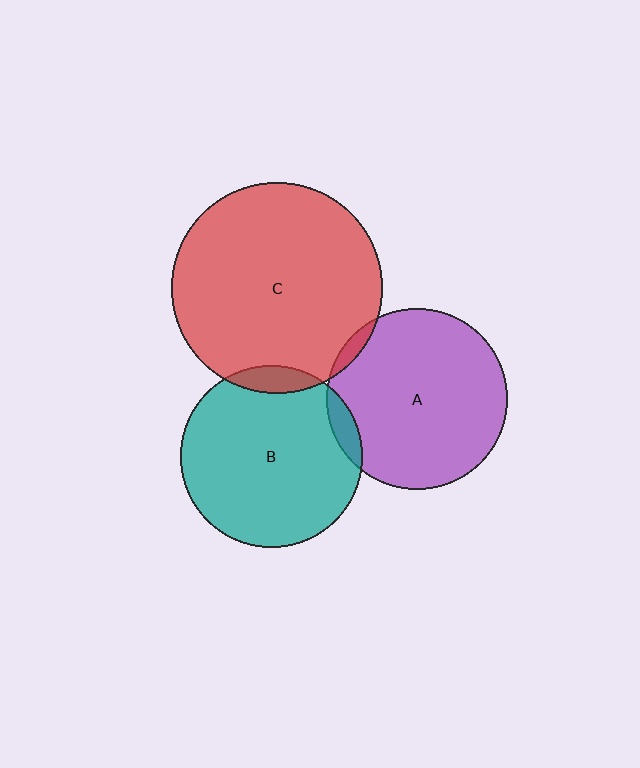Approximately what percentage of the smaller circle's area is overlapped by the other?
Approximately 5%.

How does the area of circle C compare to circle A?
Approximately 1.4 times.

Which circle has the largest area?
Circle C (red).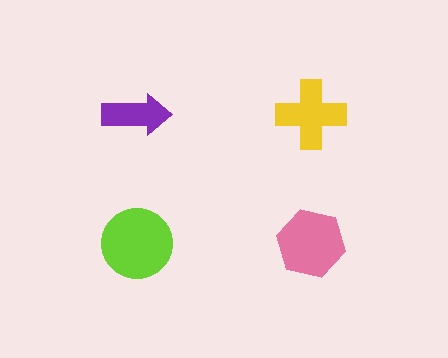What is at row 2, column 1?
A lime circle.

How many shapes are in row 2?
2 shapes.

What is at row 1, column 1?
A purple arrow.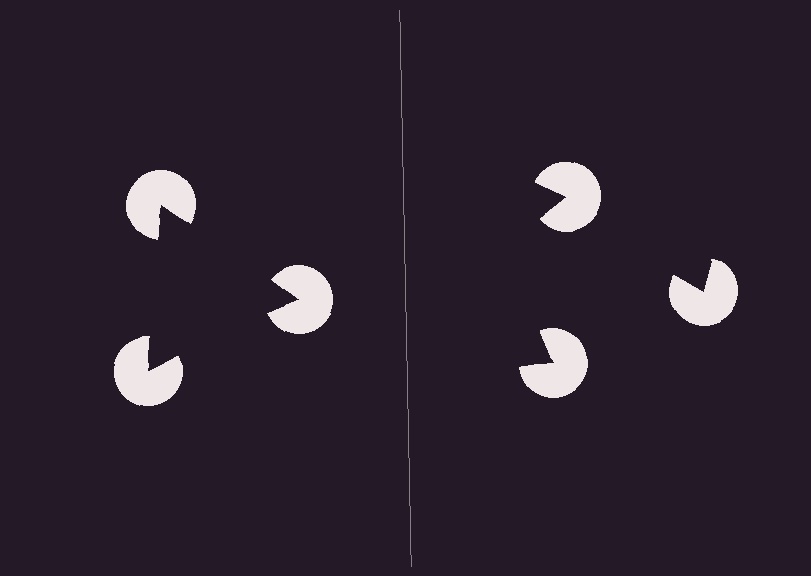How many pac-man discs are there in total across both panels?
6 — 3 on each side.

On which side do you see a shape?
An illusory triangle appears on the left side. On the right side the wedge cuts are rotated, so no coherent shape forms.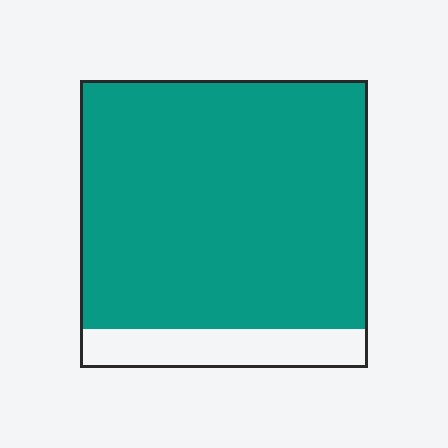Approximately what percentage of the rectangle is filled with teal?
Approximately 85%.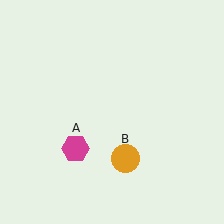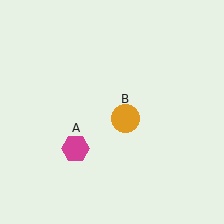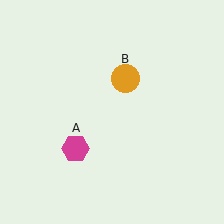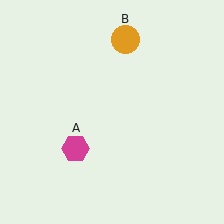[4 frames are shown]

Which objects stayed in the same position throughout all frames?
Magenta hexagon (object A) remained stationary.